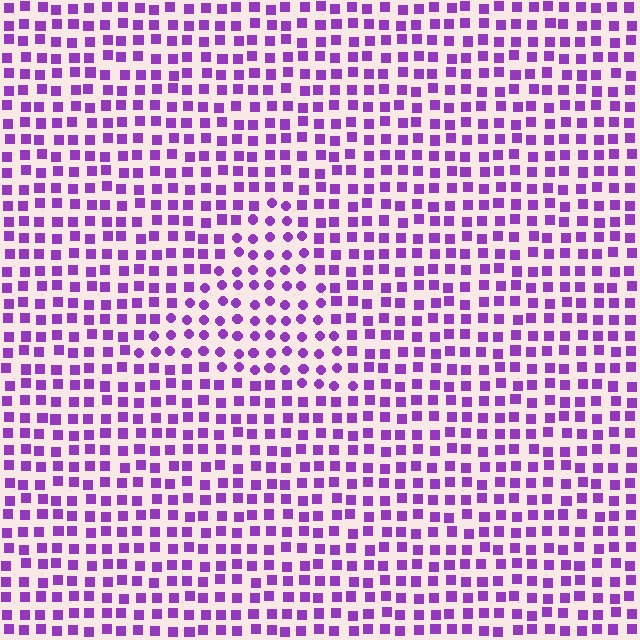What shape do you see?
I see a triangle.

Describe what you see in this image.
The image is filled with small purple elements arranged in a uniform grid. A triangle-shaped region contains circles, while the surrounding area contains squares. The boundary is defined purely by the change in element shape.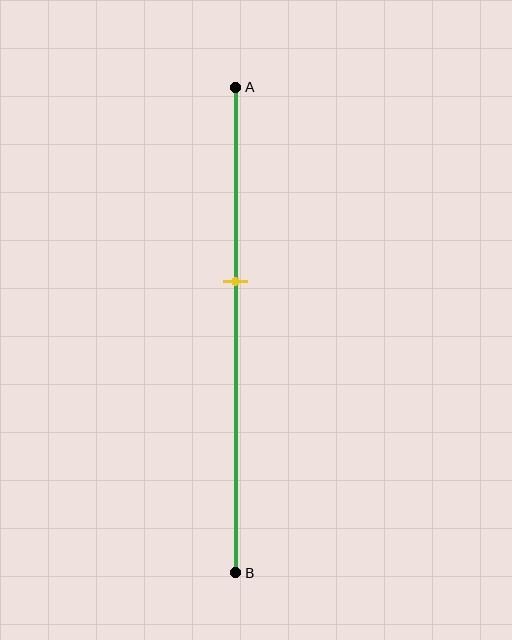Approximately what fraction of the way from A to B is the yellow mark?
The yellow mark is approximately 40% of the way from A to B.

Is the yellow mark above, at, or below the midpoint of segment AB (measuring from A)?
The yellow mark is above the midpoint of segment AB.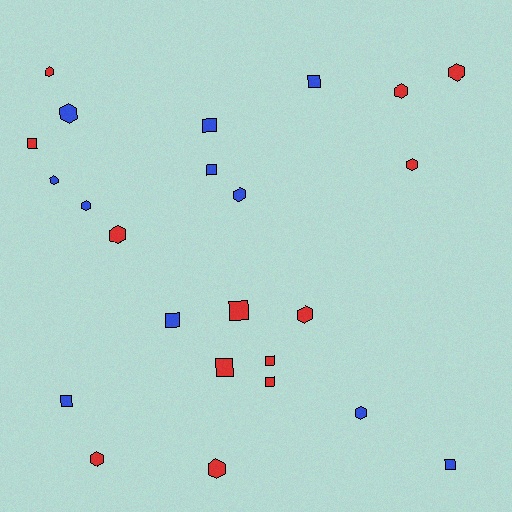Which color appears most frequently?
Red, with 13 objects.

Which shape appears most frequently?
Hexagon, with 13 objects.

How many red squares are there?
There are 5 red squares.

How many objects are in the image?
There are 24 objects.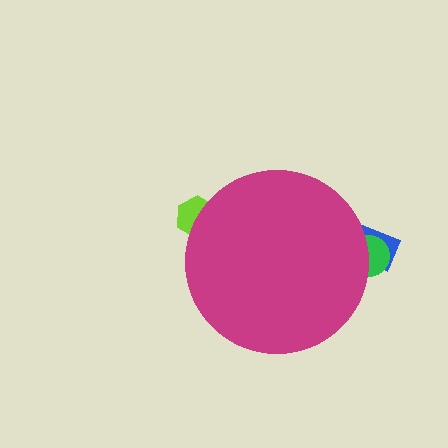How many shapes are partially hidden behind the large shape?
3 shapes are partially hidden.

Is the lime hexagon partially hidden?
Yes, the lime hexagon is partially hidden behind the magenta circle.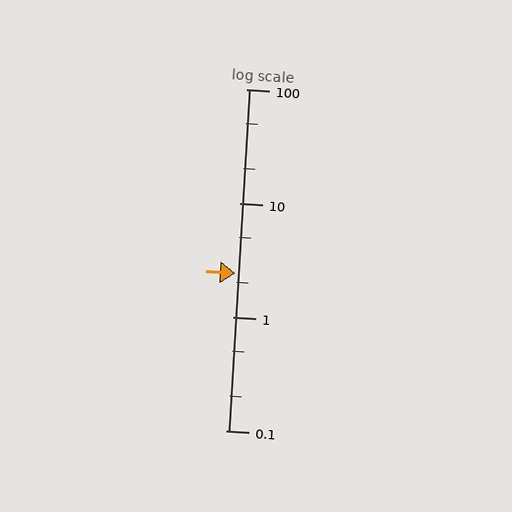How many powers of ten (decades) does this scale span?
The scale spans 3 decades, from 0.1 to 100.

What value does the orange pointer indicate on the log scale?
The pointer indicates approximately 2.4.